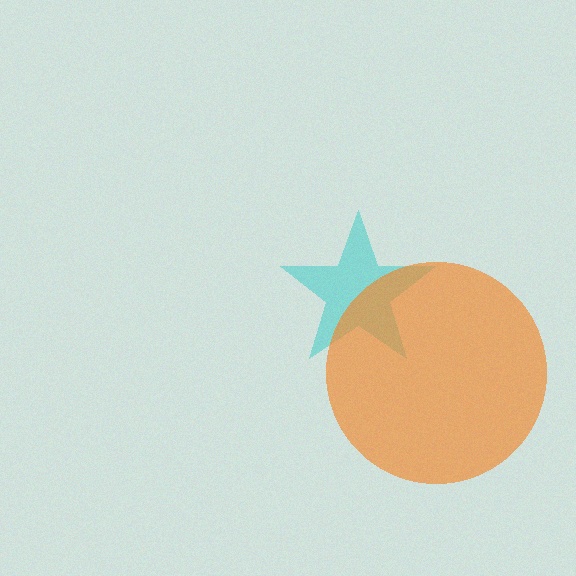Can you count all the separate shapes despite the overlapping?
Yes, there are 2 separate shapes.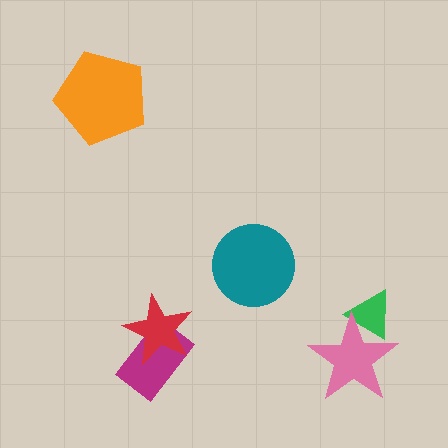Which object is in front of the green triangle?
The pink star is in front of the green triangle.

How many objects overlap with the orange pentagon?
0 objects overlap with the orange pentagon.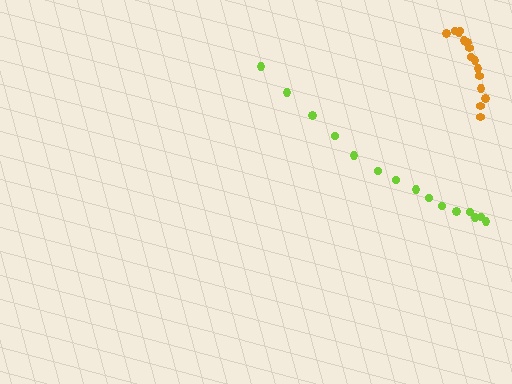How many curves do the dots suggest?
There are 2 distinct paths.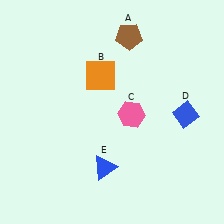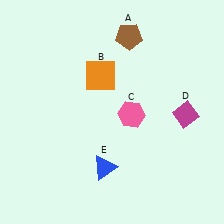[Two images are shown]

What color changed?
The diamond (D) changed from blue in Image 1 to magenta in Image 2.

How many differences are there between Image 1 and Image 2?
There is 1 difference between the two images.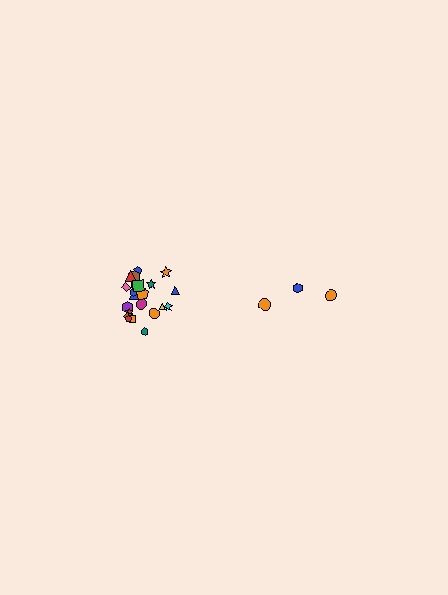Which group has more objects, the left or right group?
The left group.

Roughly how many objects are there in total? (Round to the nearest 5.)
Roughly 30 objects in total.